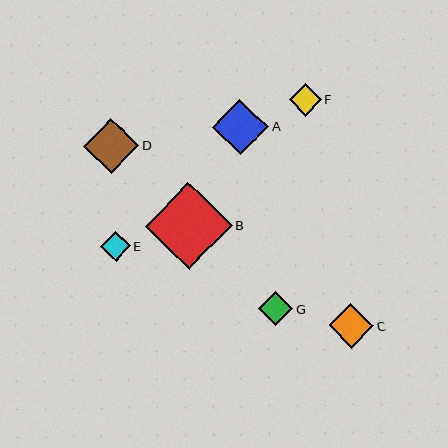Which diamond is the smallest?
Diamond E is the smallest with a size of approximately 30 pixels.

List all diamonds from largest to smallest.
From largest to smallest: B, A, D, C, G, F, E.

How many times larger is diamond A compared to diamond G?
Diamond A is approximately 1.6 times the size of diamond G.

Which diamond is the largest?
Diamond B is the largest with a size of approximately 87 pixels.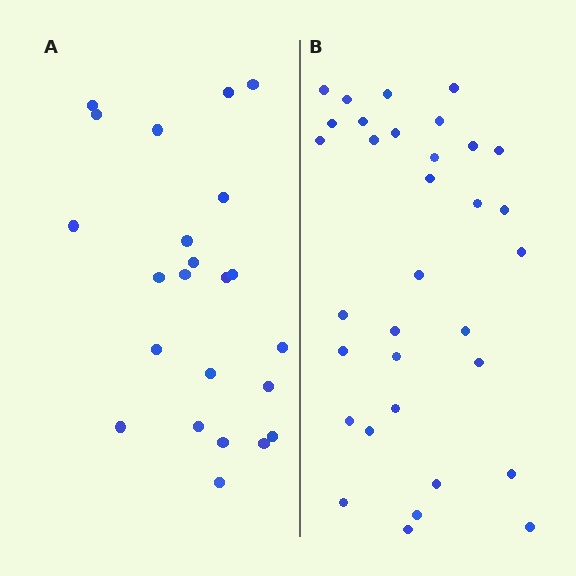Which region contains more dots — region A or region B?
Region B (the right region) has more dots.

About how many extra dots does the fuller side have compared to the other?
Region B has roughly 10 or so more dots than region A.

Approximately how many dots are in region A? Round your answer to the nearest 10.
About 20 dots. (The exact count is 23, which rounds to 20.)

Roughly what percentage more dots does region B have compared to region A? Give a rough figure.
About 45% more.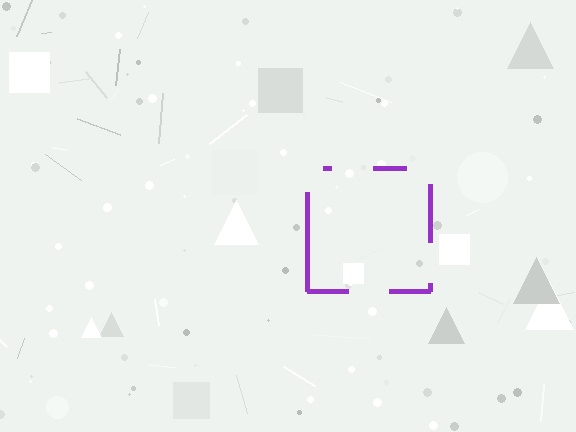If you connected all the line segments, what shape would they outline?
They would outline a square.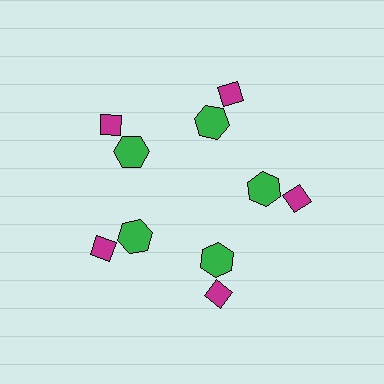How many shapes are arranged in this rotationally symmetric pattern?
There are 10 shapes, arranged in 5 groups of 2.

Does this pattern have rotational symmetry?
Yes, this pattern has 5-fold rotational symmetry. It looks the same after rotating 72 degrees around the center.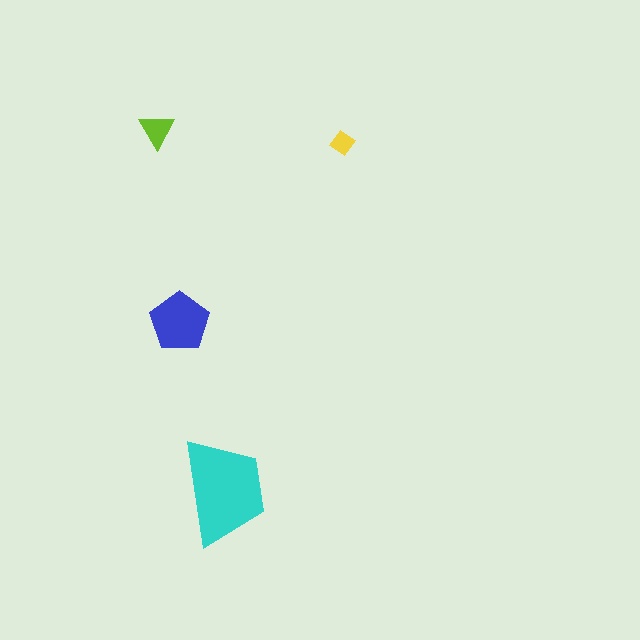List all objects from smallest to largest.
The yellow diamond, the lime triangle, the blue pentagon, the cyan trapezoid.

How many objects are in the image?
There are 4 objects in the image.